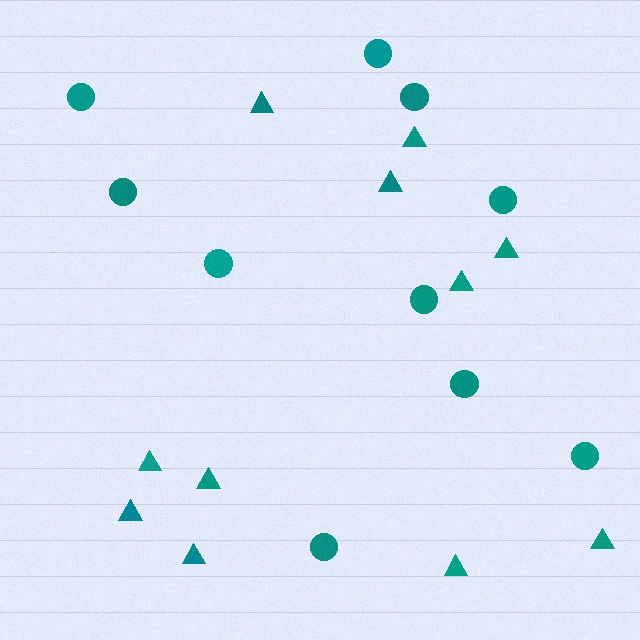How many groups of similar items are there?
There are 2 groups: one group of triangles (11) and one group of circles (10).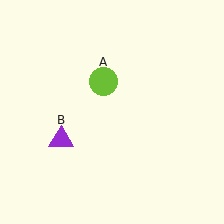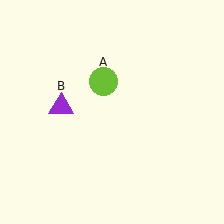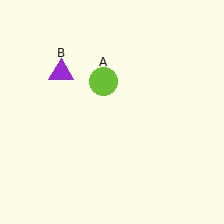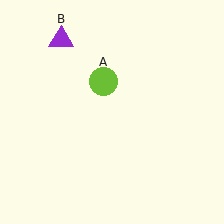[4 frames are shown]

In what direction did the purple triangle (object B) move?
The purple triangle (object B) moved up.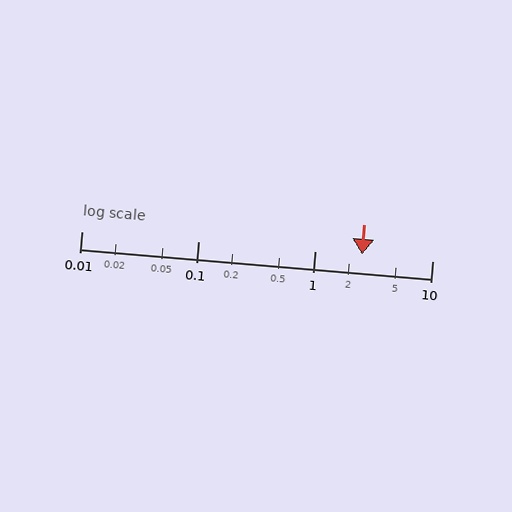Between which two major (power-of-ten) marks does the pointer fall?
The pointer is between 1 and 10.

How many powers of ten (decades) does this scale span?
The scale spans 3 decades, from 0.01 to 10.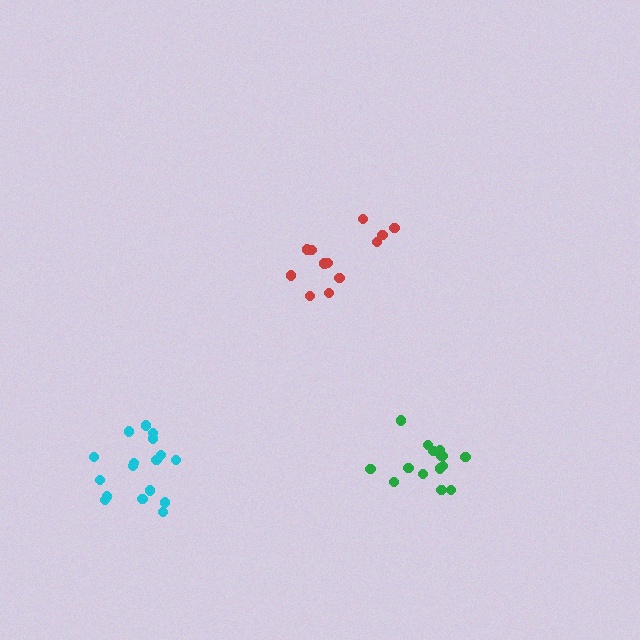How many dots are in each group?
Group 1: 15 dots, Group 2: 12 dots, Group 3: 17 dots (44 total).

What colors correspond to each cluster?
The clusters are colored: green, red, cyan.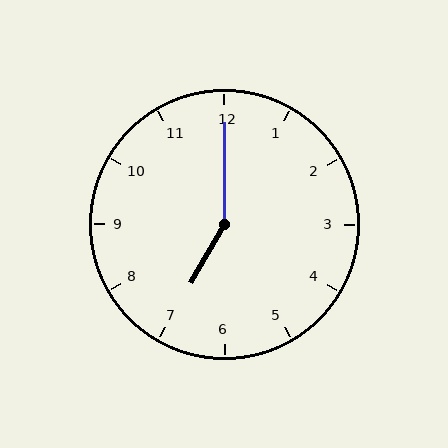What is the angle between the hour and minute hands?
Approximately 150 degrees.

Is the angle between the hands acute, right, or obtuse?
It is obtuse.